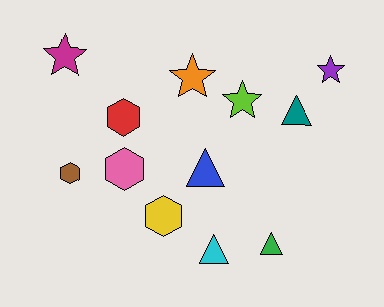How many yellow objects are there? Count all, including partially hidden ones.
There is 1 yellow object.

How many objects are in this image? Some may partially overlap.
There are 12 objects.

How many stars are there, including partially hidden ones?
There are 4 stars.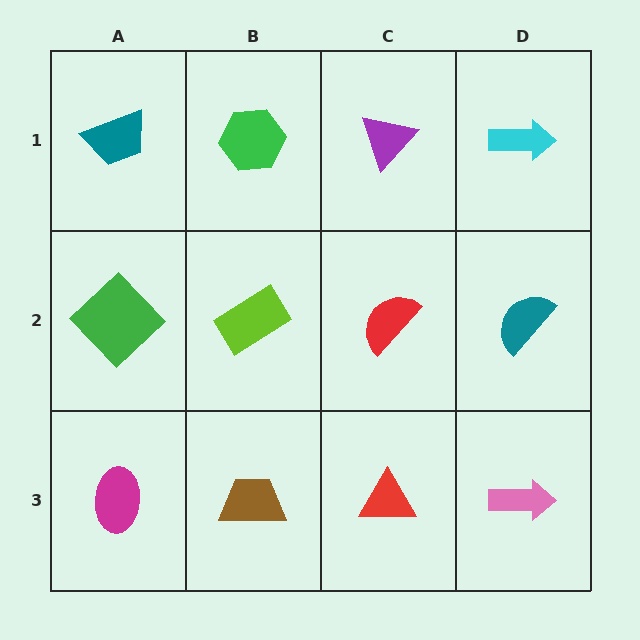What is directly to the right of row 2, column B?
A red semicircle.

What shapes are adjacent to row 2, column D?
A cyan arrow (row 1, column D), a pink arrow (row 3, column D), a red semicircle (row 2, column C).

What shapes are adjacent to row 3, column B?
A lime rectangle (row 2, column B), a magenta ellipse (row 3, column A), a red triangle (row 3, column C).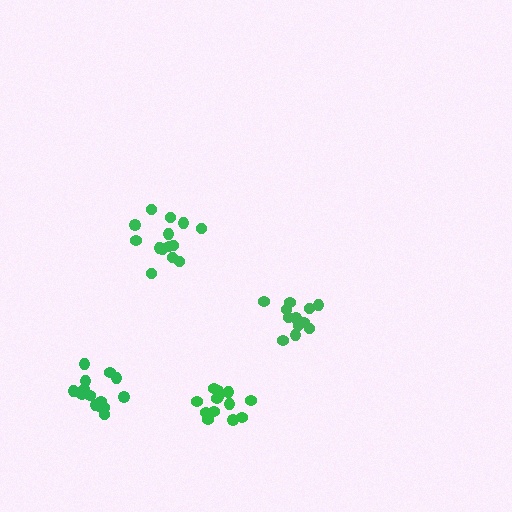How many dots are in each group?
Group 1: 12 dots, Group 2: 14 dots, Group 3: 14 dots, Group 4: 13 dots (53 total).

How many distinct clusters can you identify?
There are 4 distinct clusters.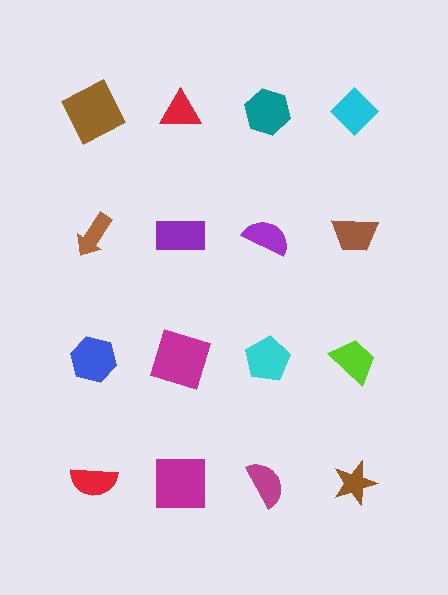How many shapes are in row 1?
4 shapes.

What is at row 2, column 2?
A purple rectangle.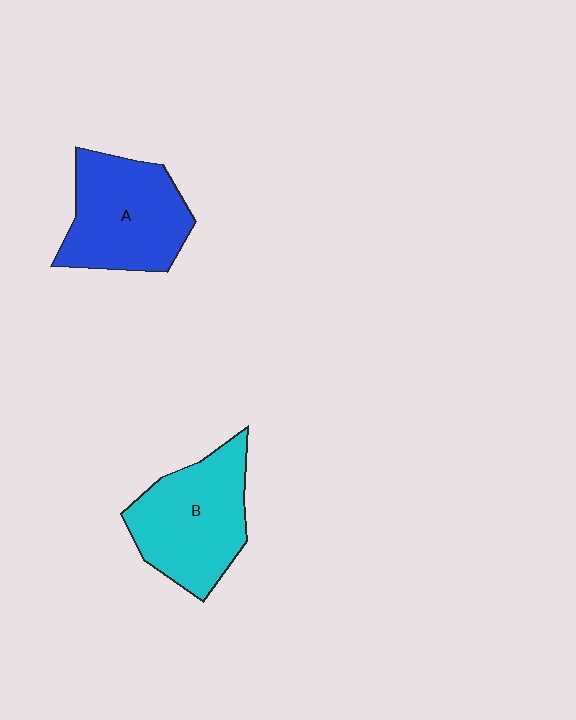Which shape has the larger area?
Shape B (cyan).